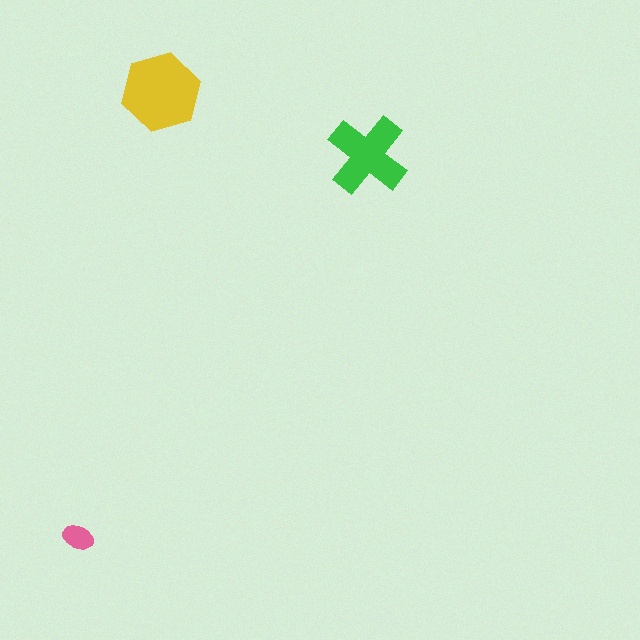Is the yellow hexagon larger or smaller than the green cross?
Larger.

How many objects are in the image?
There are 3 objects in the image.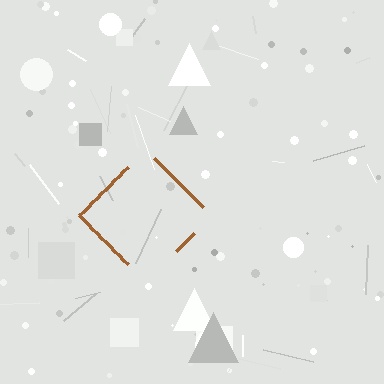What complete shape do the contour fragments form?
The contour fragments form a diamond.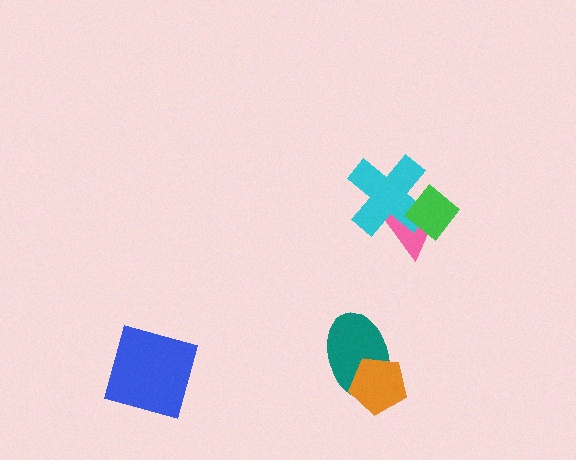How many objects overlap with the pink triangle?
2 objects overlap with the pink triangle.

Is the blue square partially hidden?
No, no other shape covers it.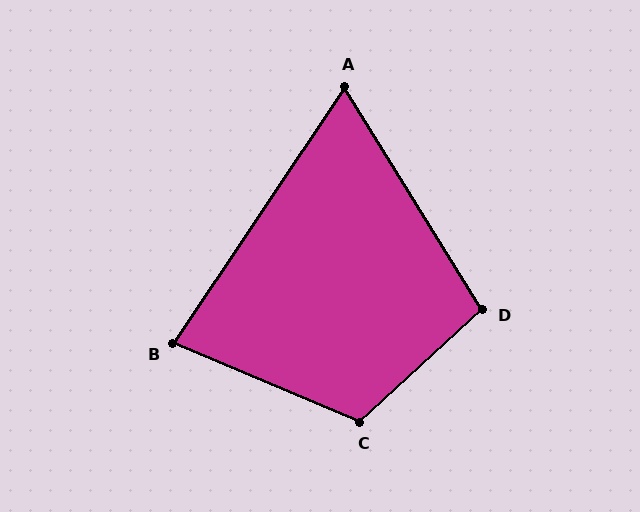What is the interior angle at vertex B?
Approximately 79 degrees (acute).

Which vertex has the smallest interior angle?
A, at approximately 66 degrees.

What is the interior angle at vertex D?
Approximately 101 degrees (obtuse).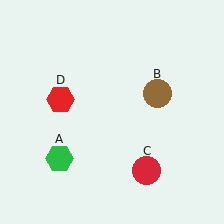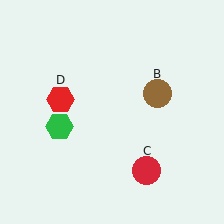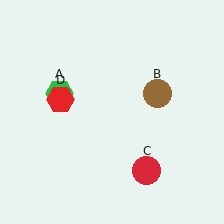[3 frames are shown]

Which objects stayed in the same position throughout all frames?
Brown circle (object B) and red circle (object C) and red hexagon (object D) remained stationary.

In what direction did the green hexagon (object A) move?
The green hexagon (object A) moved up.